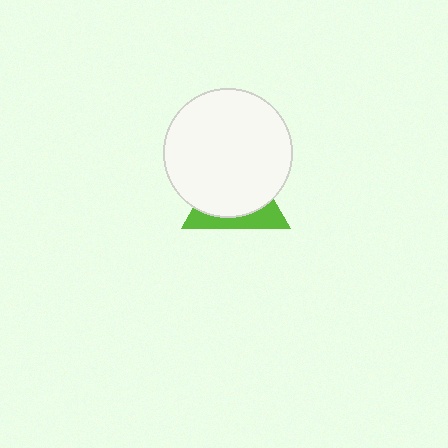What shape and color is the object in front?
The object in front is a white circle.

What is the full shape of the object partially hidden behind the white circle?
The partially hidden object is a lime triangle.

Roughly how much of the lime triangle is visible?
A small part of it is visible (roughly 33%).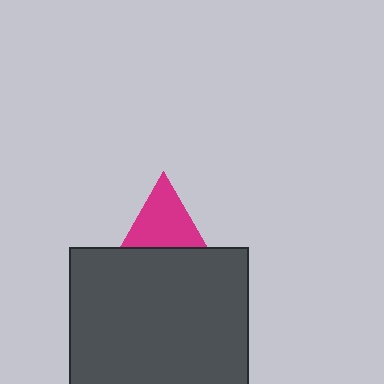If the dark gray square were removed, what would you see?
You would see the complete magenta triangle.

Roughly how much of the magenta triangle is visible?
A small part of it is visible (roughly 42%).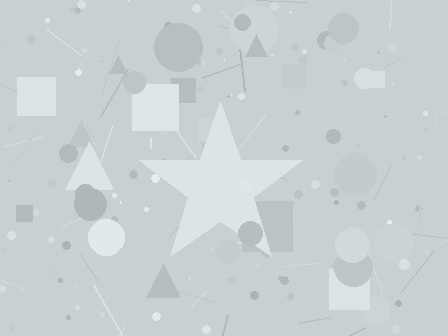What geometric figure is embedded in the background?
A star is embedded in the background.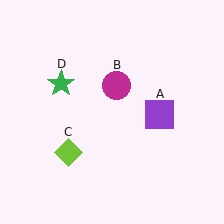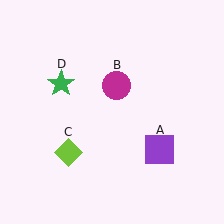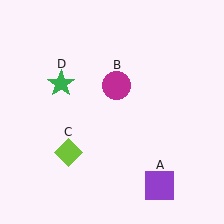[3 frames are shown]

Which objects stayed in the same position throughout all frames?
Magenta circle (object B) and lime diamond (object C) and green star (object D) remained stationary.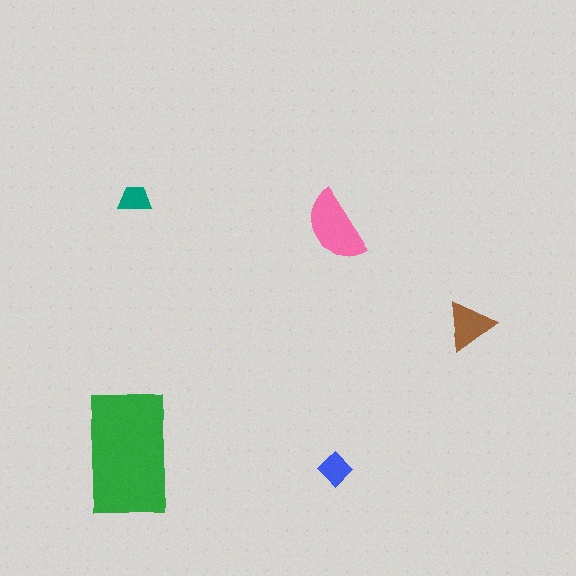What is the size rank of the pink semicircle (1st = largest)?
2nd.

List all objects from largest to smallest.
The green rectangle, the pink semicircle, the brown triangle, the blue diamond, the teal trapezoid.